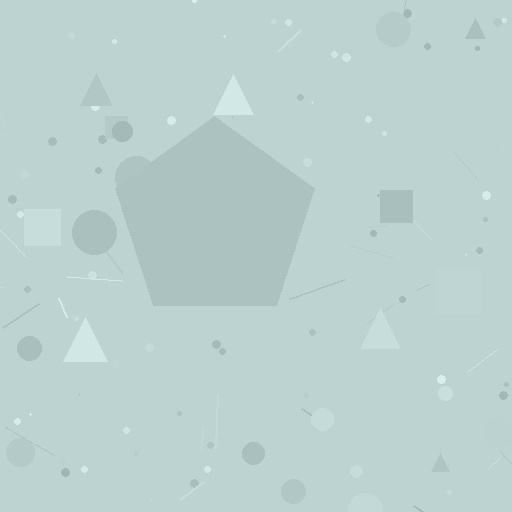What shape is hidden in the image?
A pentagon is hidden in the image.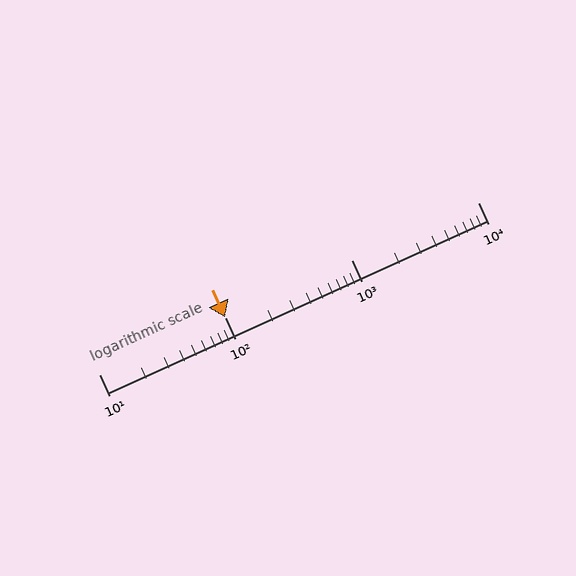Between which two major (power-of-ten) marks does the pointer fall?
The pointer is between 100 and 1000.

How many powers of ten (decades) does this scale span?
The scale spans 3 decades, from 10 to 10000.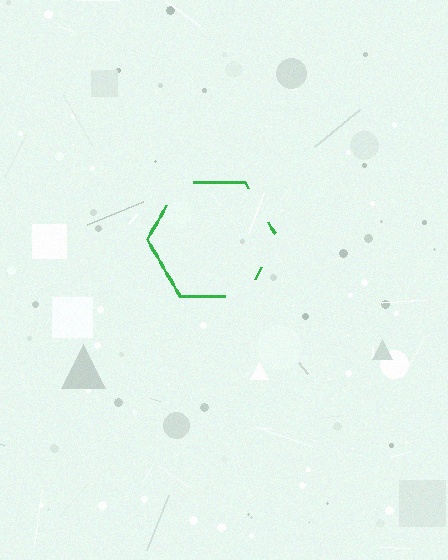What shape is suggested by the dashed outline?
The dashed outline suggests a hexagon.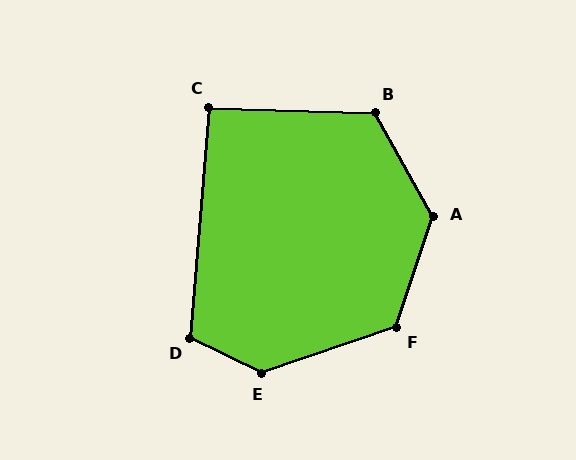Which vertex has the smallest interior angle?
C, at approximately 93 degrees.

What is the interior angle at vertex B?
Approximately 121 degrees (obtuse).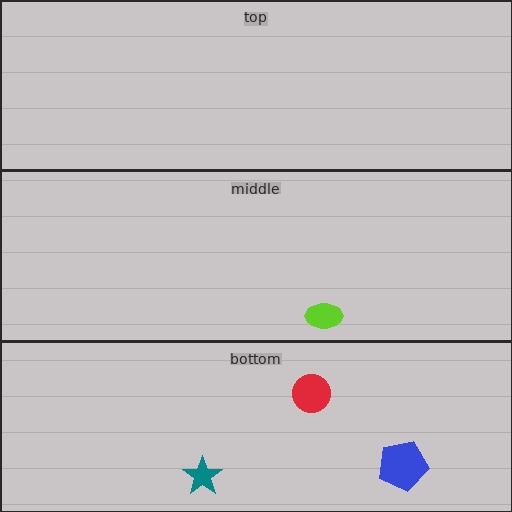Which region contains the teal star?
The bottom region.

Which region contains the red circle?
The bottom region.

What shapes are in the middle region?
The lime ellipse.